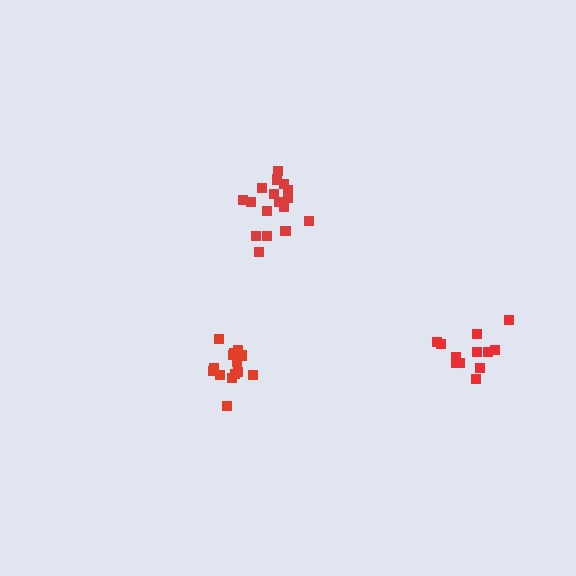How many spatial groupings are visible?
There are 3 spatial groupings.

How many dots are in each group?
Group 1: 14 dots, Group 2: 17 dots, Group 3: 13 dots (44 total).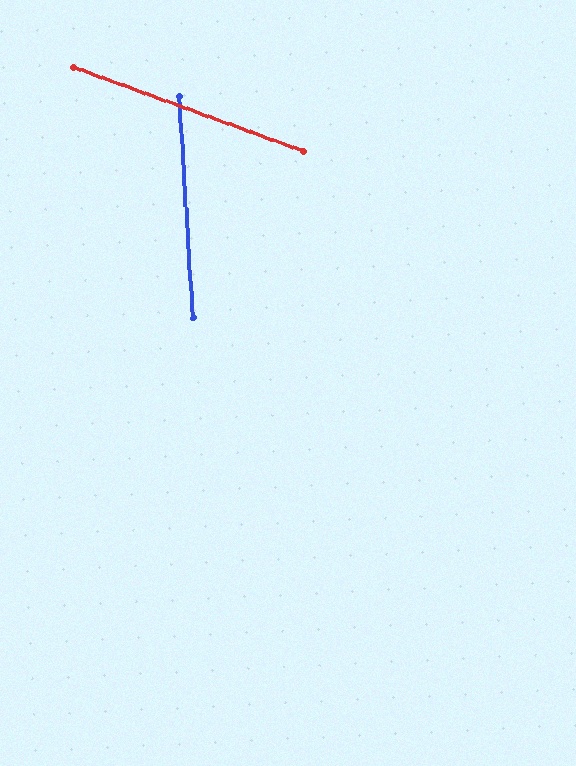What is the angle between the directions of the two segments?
Approximately 67 degrees.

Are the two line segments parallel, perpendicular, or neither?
Neither parallel nor perpendicular — they differ by about 67°.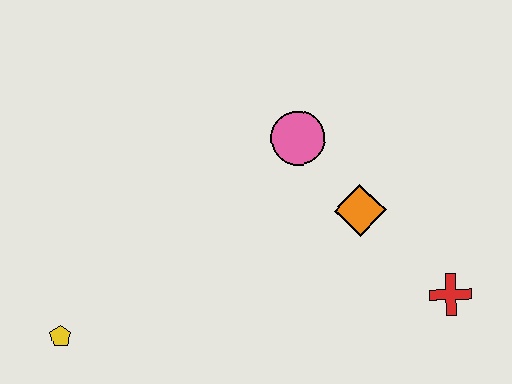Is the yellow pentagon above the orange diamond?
No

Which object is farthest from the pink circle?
The yellow pentagon is farthest from the pink circle.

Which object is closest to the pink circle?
The orange diamond is closest to the pink circle.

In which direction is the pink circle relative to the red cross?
The pink circle is above the red cross.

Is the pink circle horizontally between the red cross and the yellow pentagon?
Yes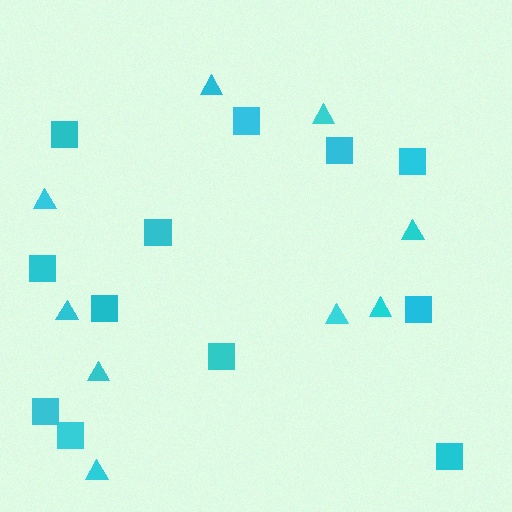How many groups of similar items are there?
There are 2 groups: one group of triangles (9) and one group of squares (12).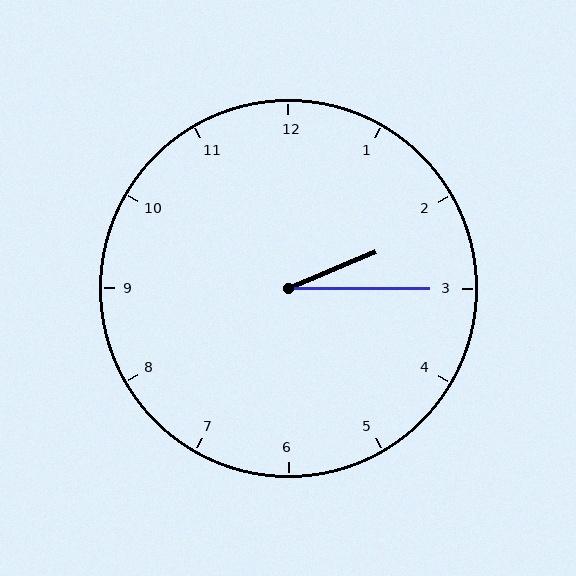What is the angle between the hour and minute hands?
Approximately 22 degrees.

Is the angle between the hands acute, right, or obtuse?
It is acute.